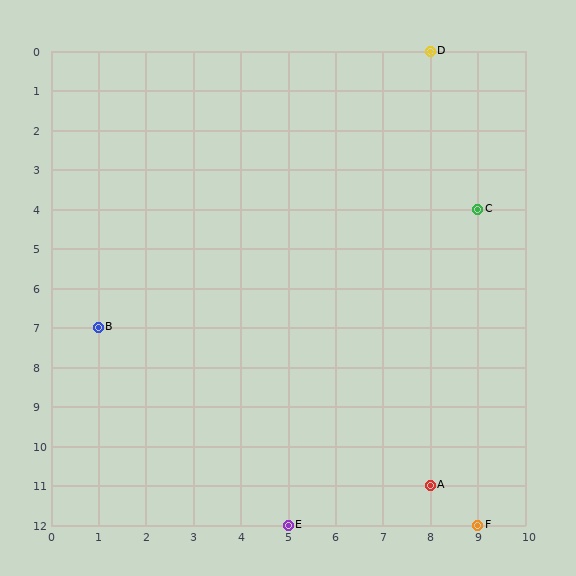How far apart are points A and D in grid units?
Points A and D are 11 rows apart.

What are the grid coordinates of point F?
Point F is at grid coordinates (9, 12).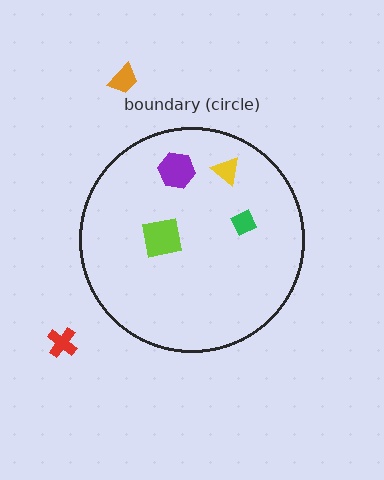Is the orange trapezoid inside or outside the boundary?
Outside.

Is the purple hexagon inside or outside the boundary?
Inside.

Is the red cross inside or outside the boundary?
Outside.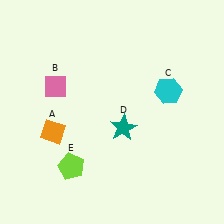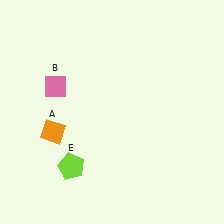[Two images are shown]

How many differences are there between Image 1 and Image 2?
There are 2 differences between the two images.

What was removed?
The cyan hexagon (C), the teal star (D) were removed in Image 2.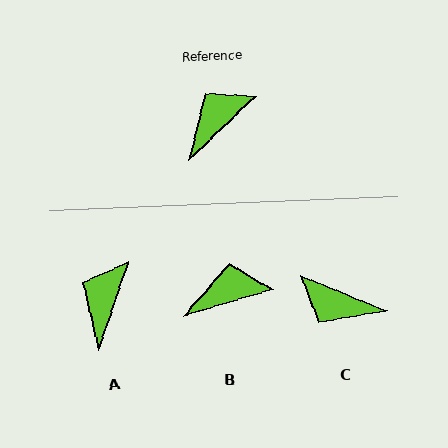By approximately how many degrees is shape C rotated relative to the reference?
Approximately 113 degrees counter-clockwise.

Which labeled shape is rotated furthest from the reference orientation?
C, about 113 degrees away.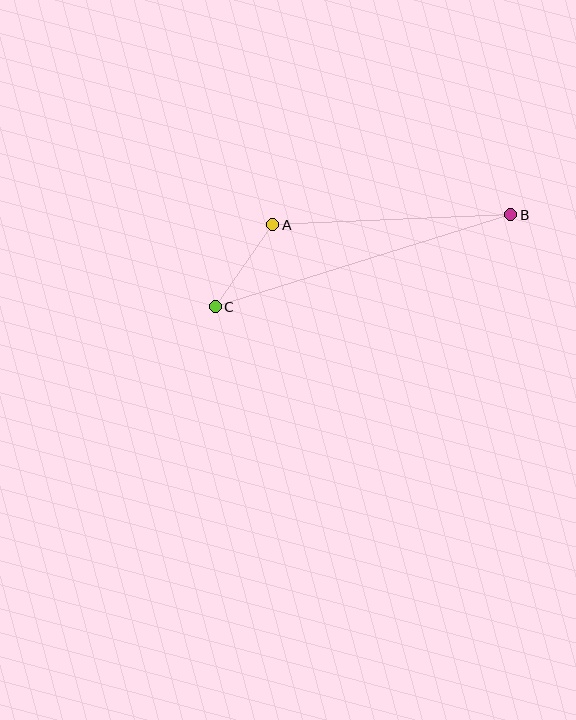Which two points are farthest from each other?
Points B and C are farthest from each other.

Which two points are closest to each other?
Points A and C are closest to each other.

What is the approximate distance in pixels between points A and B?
The distance between A and B is approximately 238 pixels.